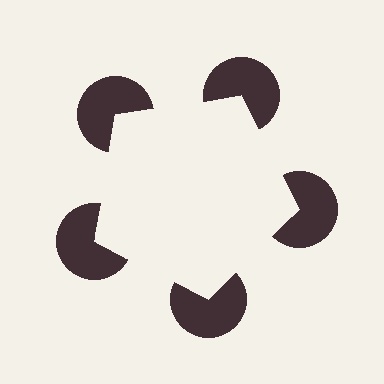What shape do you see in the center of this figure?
An illusory pentagon — its edges are inferred from the aligned wedge cuts in the pac-man discs, not physically drawn.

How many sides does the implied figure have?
5 sides.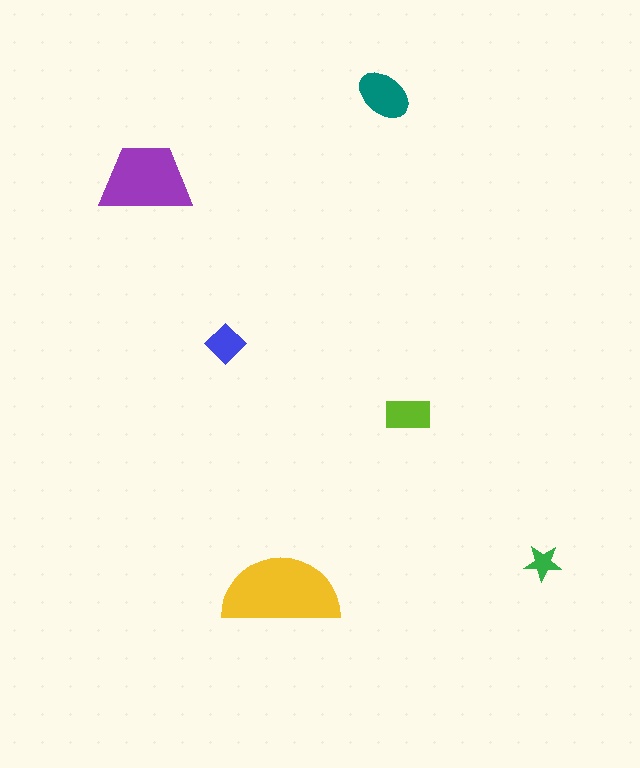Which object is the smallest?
The green star.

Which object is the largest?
The yellow semicircle.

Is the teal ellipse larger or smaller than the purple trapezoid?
Smaller.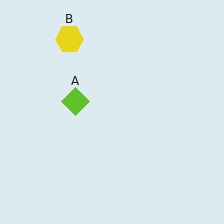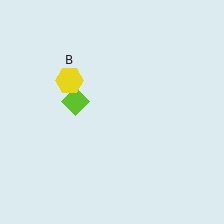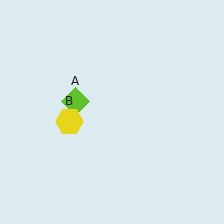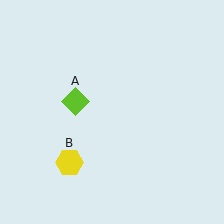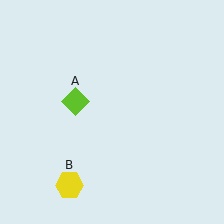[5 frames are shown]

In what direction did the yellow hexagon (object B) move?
The yellow hexagon (object B) moved down.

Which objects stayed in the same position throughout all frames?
Lime diamond (object A) remained stationary.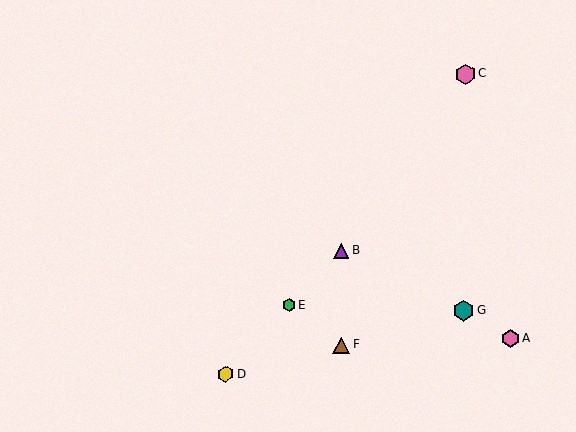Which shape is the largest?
The teal hexagon (labeled G) is the largest.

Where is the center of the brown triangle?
The center of the brown triangle is at (341, 345).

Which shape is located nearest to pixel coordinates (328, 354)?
The brown triangle (labeled F) at (341, 345) is nearest to that location.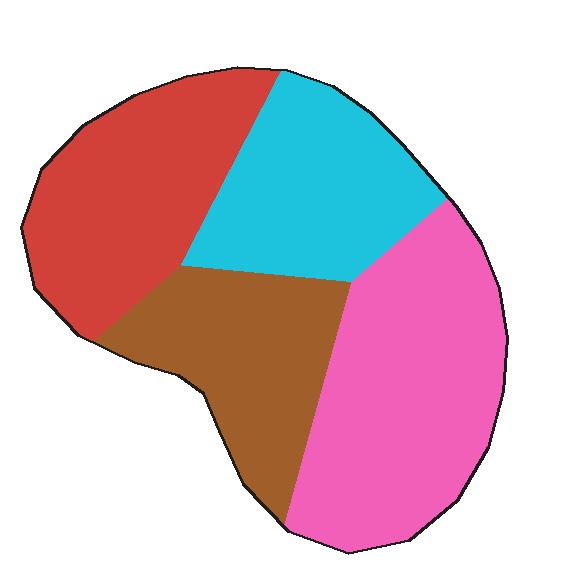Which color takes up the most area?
Pink, at roughly 35%.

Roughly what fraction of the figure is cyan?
Cyan covers around 20% of the figure.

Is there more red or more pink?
Pink.